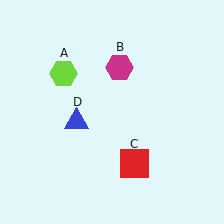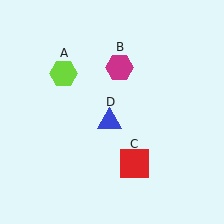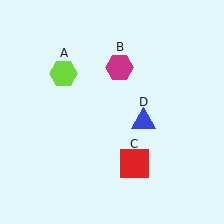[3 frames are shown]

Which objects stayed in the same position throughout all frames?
Lime hexagon (object A) and magenta hexagon (object B) and red square (object C) remained stationary.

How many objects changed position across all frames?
1 object changed position: blue triangle (object D).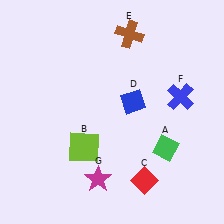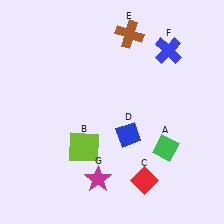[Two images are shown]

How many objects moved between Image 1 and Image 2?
2 objects moved between the two images.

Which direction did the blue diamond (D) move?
The blue diamond (D) moved down.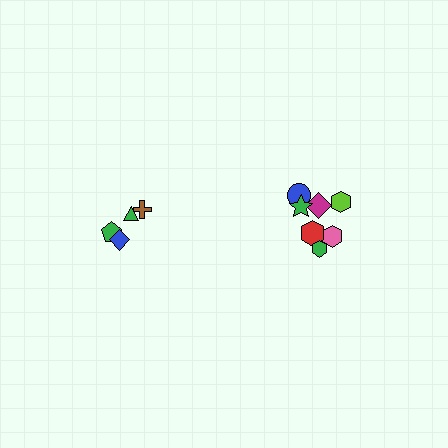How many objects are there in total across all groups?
There are 11 objects.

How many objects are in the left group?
There are 4 objects.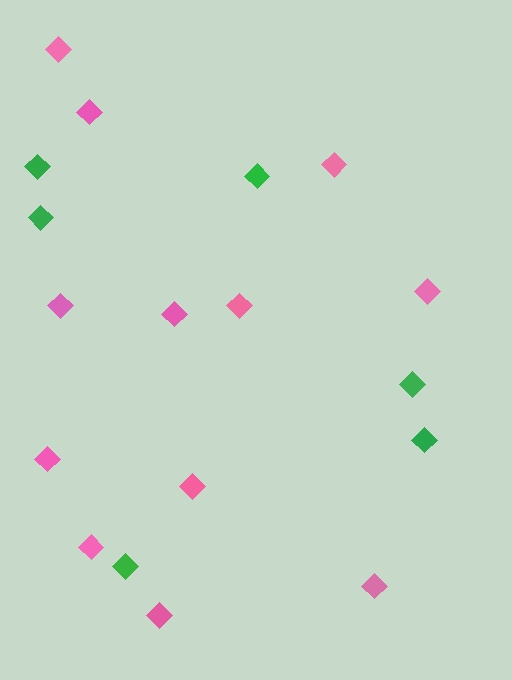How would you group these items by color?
There are 2 groups: one group of pink diamonds (12) and one group of green diamonds (6).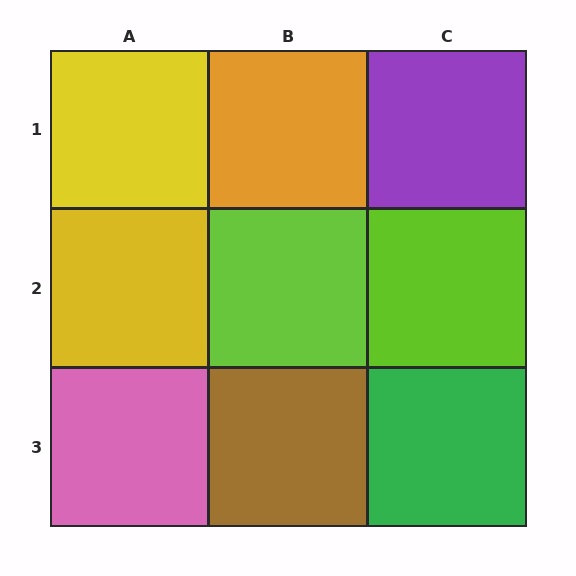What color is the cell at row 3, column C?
Green.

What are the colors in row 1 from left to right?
Yellow, orange, purple.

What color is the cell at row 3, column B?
Brown.